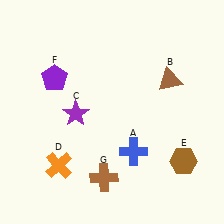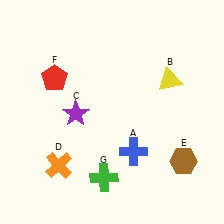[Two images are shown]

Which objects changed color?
B changed from brown to yellow. F changed from purple to red. G changed from brown to green.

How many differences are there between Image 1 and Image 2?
There are 3 differences between the two images.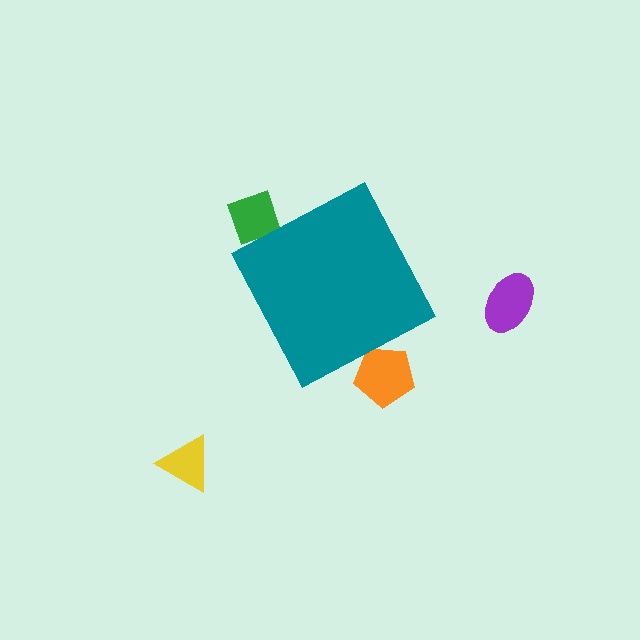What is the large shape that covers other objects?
A teal diamond.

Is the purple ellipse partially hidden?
No, the purple ellipse is fully visible.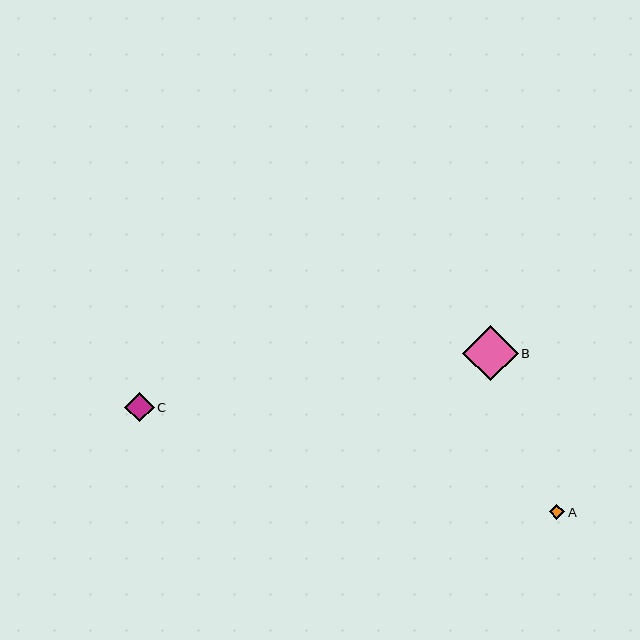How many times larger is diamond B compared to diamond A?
Diamond B is approximately 3.7 times the size of diamond A.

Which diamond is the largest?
Diamond B is the largest with a size of approximately 55 pixels.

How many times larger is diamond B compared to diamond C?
Diamond B is approximately 1.9 times the size of diamond C.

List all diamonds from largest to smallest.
From largest to smallest: B, C, A.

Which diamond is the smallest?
Diamond A is the smallest with a size of approximately 15 pixels.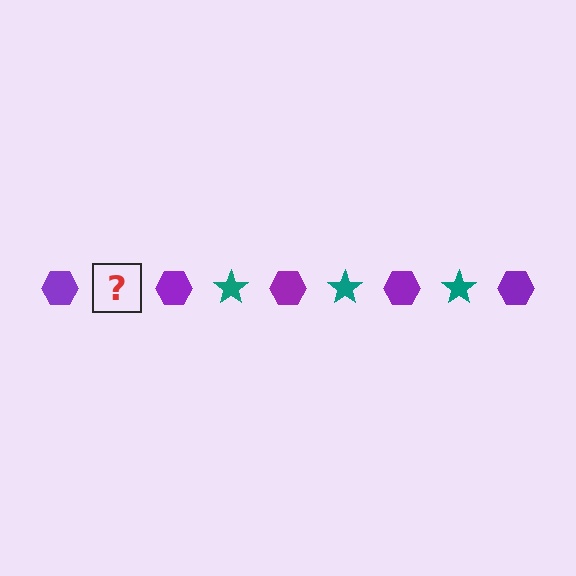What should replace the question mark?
The question mark should be replaced with a teal star.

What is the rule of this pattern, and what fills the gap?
The rule is that the pattern alternates between purple hexagon and teal star. The gap should be filled with a teal star.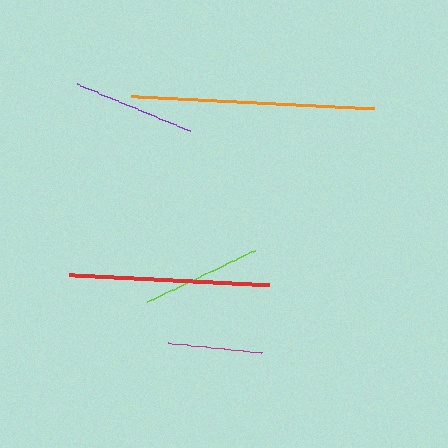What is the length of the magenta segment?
The magenta segment is approximately 94 pixels long.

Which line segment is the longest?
The orange line is the longest at approximately 243 pixels.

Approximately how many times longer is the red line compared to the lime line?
The red line is approximately 1.7 times the length of the lime line.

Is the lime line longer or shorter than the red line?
The red line is longer than the lime line.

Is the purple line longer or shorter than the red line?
The red line is longer than the purple line.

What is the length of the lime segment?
The lime segment is approximately 119 pixels long.